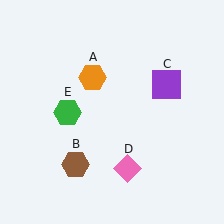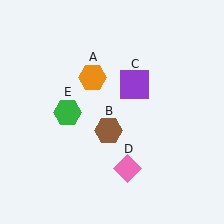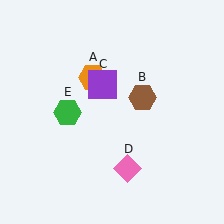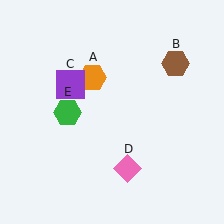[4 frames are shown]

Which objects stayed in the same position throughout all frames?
Orange hexagon (object A) and pink diamond (object D) and green hexagon (object E) remained stationary.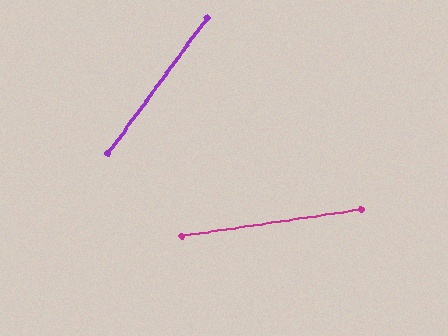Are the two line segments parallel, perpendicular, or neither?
Neither parallel nor perpendicular — they differ by about 46°.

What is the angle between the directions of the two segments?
Approximately 46 degrees.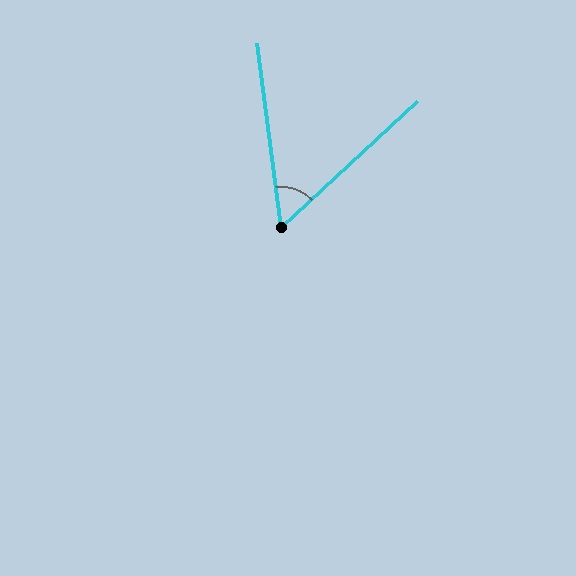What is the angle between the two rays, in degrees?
Approximately 54 degrees.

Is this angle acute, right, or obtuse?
It is acute.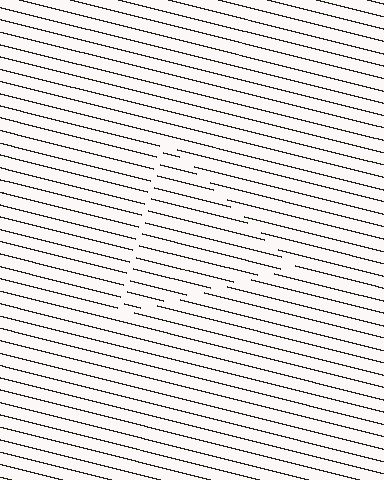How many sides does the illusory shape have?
3 sides — the line-ends trace a triangle.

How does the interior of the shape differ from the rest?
The interior of the shape contains the same grating, shifted by half a period — the contour is defined by the phase discontinuity where line-ends from the inner and outer gratings abut.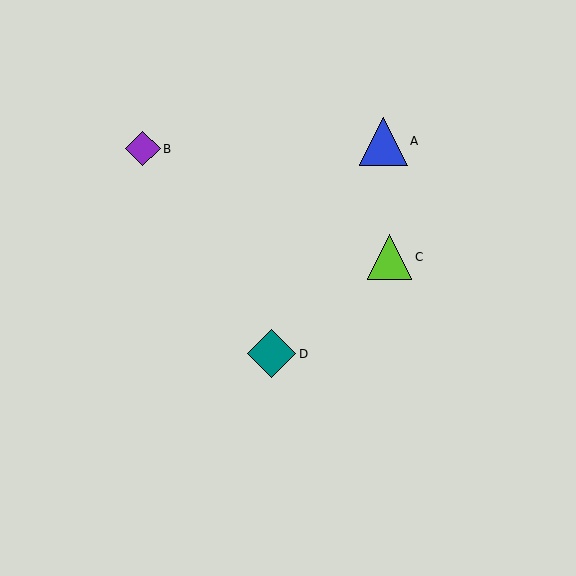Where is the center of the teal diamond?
The center of the teal diamond is at (272, 354).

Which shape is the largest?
The teal diamond (labeled D) is the largest.